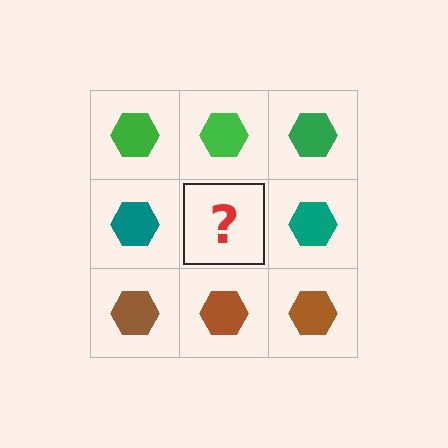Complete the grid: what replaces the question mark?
The question mark should be replaced with a teal hexagon.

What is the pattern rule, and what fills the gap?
The rule is that each row has a consistent color. The gap should be filled with a teal hexagon.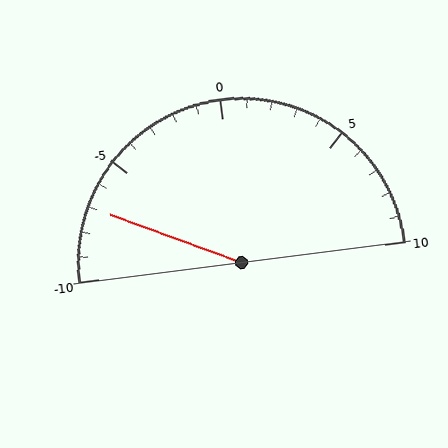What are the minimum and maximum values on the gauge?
The gauge ranges from -10 to 10.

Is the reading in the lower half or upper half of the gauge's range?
The reading is in the lower half of the range (-10 to 10).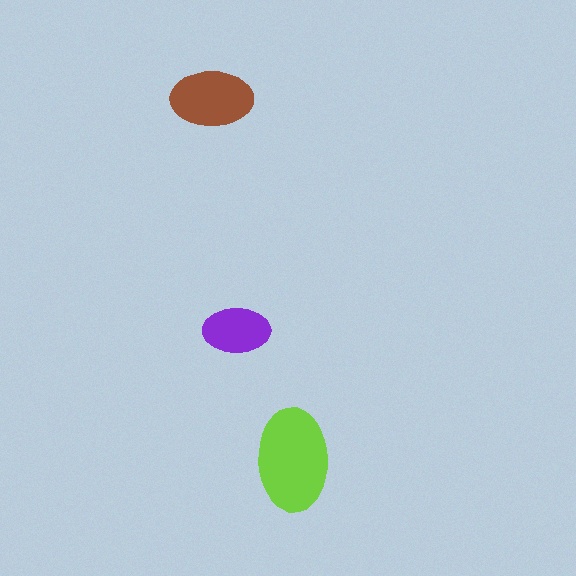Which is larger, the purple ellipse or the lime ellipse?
The lime one.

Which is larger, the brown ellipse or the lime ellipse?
The lime one.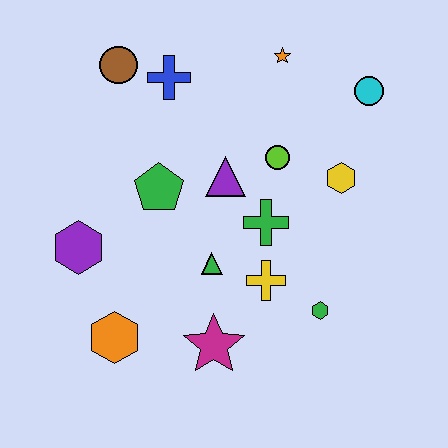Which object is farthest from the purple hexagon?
The cyan circle is farthest from the purple hexagon.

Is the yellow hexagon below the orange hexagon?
No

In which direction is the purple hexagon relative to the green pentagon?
The purple hexagon is to the left of the green pentagon.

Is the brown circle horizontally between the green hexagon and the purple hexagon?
Yes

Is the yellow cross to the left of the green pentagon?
No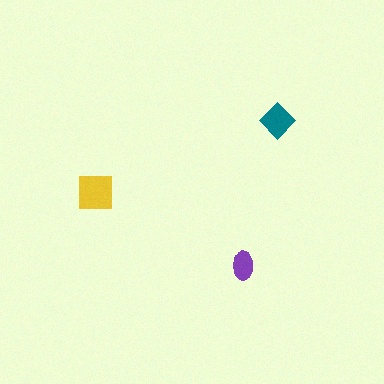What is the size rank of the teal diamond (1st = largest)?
2nd.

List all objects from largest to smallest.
The yellow square, the teal diamond, the purple ellipse.